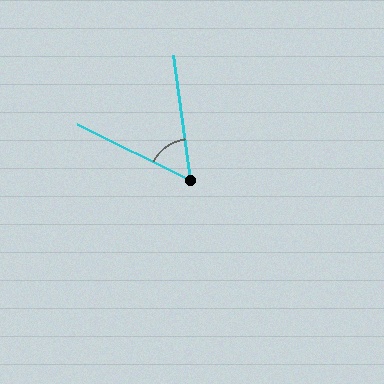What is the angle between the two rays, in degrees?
Approximately 56 degrees.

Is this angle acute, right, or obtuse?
It is acute.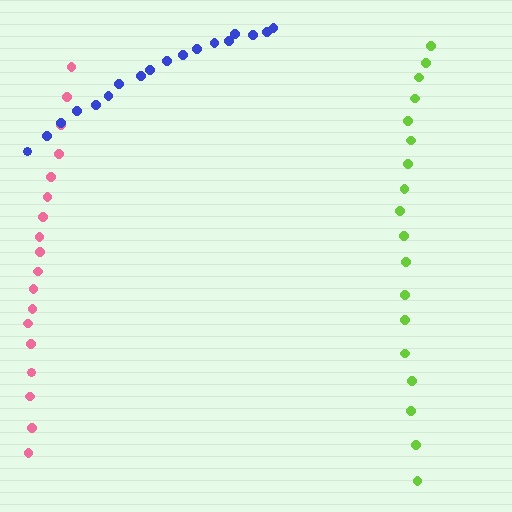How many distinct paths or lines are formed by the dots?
There are 3 distinct paths.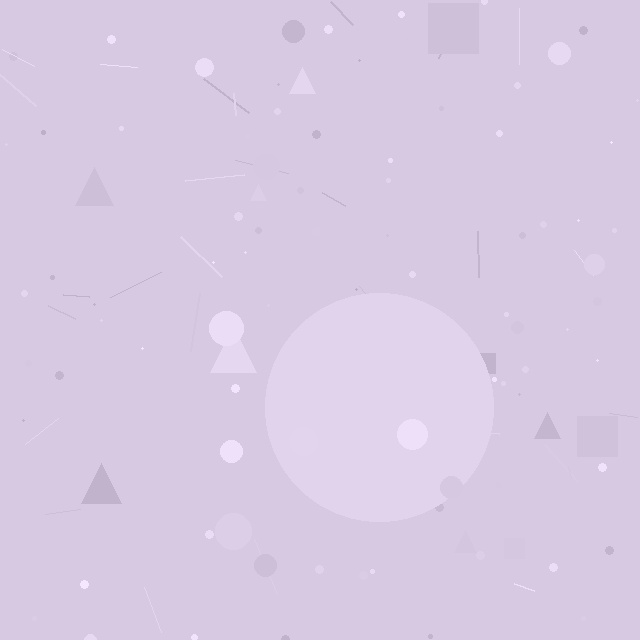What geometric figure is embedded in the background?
A circle is embedded in the background.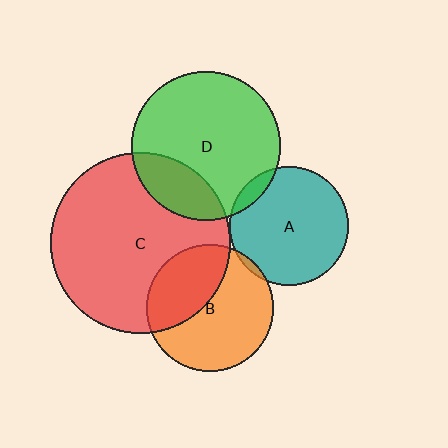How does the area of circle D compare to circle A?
Approximately 1.6 times.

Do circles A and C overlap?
Yes.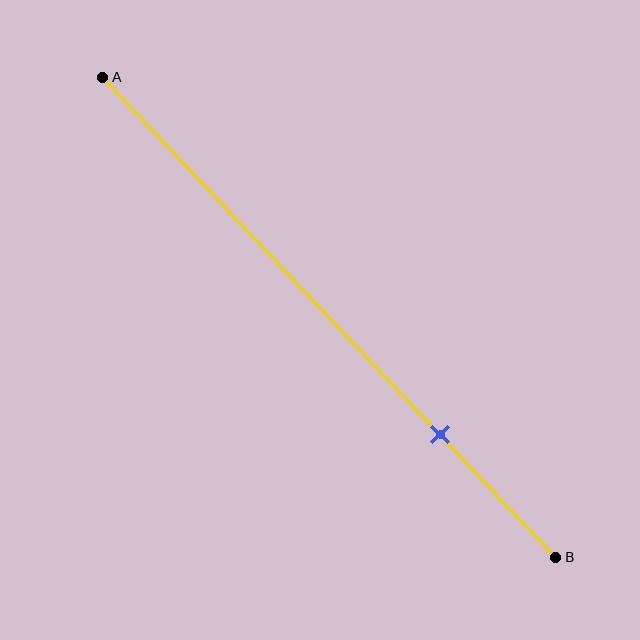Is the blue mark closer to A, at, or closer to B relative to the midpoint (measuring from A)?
The blue mark is closer to point B than the midpoint of segment AB.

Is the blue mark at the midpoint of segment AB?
No, the mark is at about 75% from A, not at the 50% midpoint.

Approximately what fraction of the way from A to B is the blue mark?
The blue mark is approximately 75% of the way from A to B.